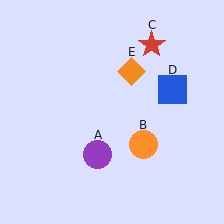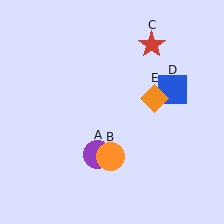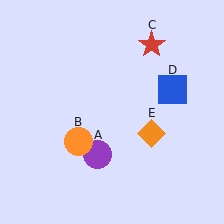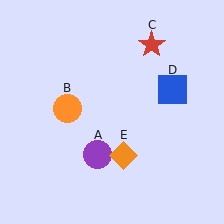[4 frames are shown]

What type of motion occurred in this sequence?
The orange circle (object B), orange diamond (object E) rotated clockwise around the center of the scene.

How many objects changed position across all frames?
2 objects changed position: orange circle (object B), orange diamond (object E).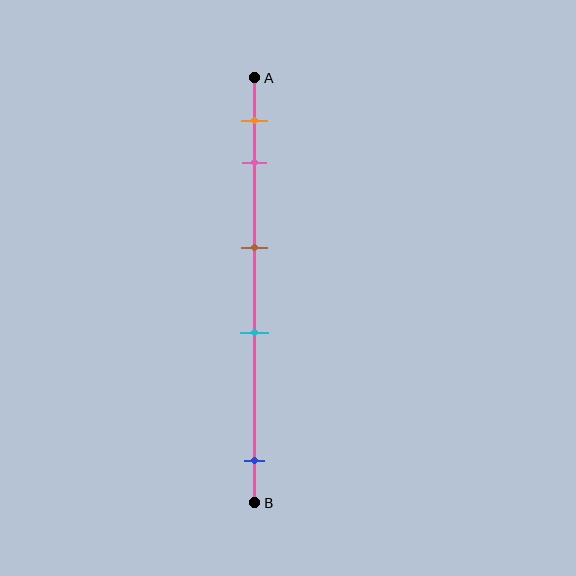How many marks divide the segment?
There are 5 marks dividing the segment.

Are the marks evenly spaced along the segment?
No, the marks are not evenly spaced.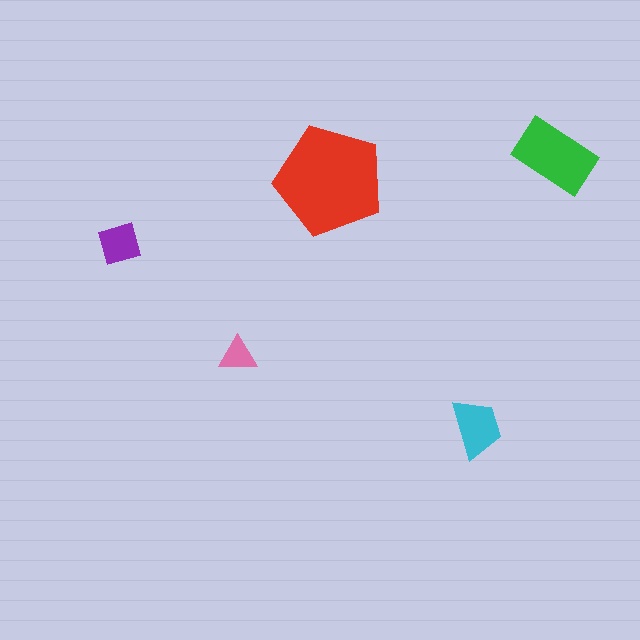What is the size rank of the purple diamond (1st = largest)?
4th.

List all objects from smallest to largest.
The pink triangle, the purple diamond, the cyan trapezoid, the green rectangle, the red pentagon.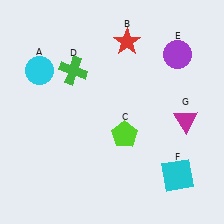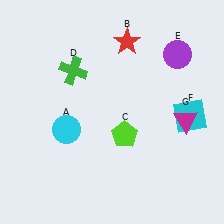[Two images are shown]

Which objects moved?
The objects that moved are: the cyan circle (A), the cyan square (F).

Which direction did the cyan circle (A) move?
The cyan circle (A) moved down.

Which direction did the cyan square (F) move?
The cyan square (F) moved up.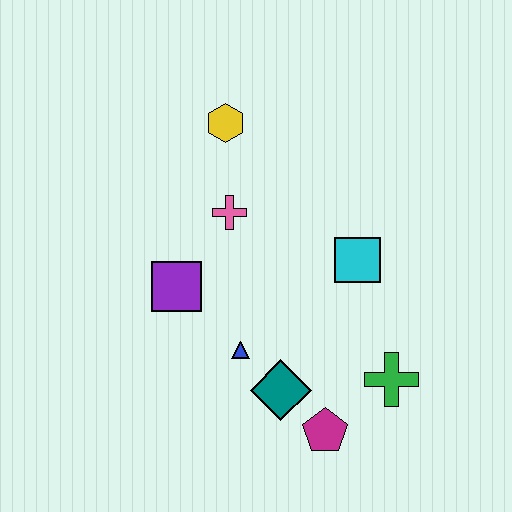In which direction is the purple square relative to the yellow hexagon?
The purple square is below the yellow hexagon.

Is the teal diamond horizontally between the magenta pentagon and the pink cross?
Yes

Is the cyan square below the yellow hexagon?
Yes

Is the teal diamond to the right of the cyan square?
No